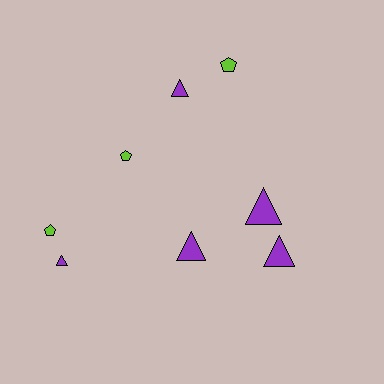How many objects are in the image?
There are 8 objects.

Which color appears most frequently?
Purple, with 5 objects.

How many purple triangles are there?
There are 5 purple triangles.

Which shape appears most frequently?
Triangle, with 5 objects.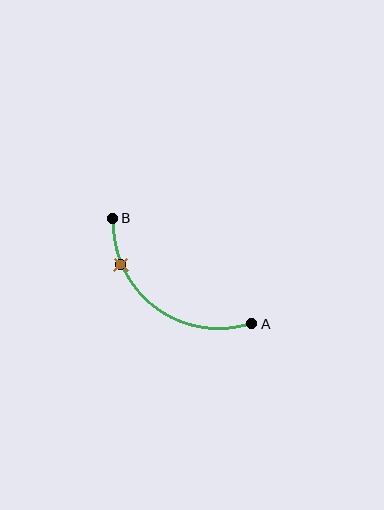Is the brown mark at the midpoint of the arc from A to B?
No. The brown mark lies on the arc but is closer to endpoint B. The arc midpoint would be at the point on the curve equidistant along the arc from both A and B.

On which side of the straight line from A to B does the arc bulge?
The arc bulges below and to the left of the straight line connecting A and B.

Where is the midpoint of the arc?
The arc midpoint is the point on the curve farthest from the straight line joining A and B. It sits below and to the left of that line.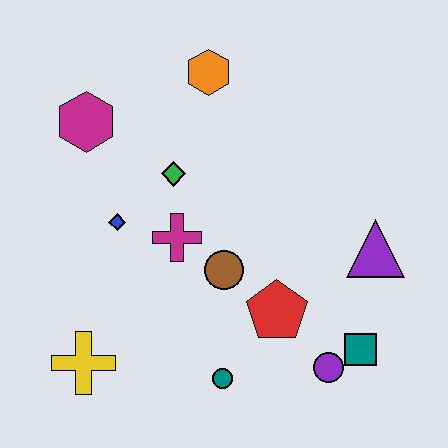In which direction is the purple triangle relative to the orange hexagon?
The purple triangle is below the orange hexagon.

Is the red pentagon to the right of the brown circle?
Yes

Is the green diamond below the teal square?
No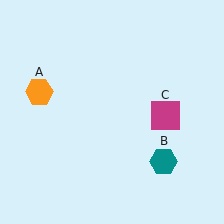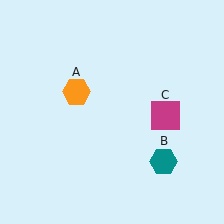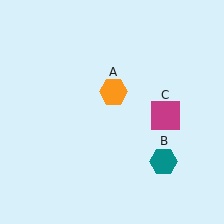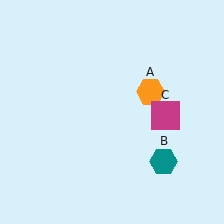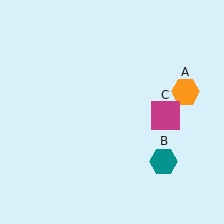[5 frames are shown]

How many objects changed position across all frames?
1 object changed position: orange hexagon (object A).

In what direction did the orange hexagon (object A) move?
The orange hexagon (object A) moved right.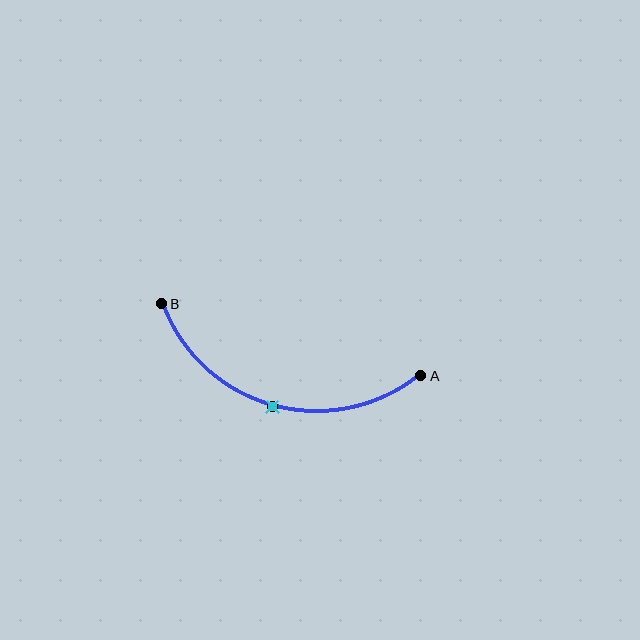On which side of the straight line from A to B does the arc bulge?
The arc bulges below the straight line connecting A and B.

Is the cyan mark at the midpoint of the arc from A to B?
Yes. The cyan mark lies on the arc at equal arc-length from both A and B — it is the arc midpoint.